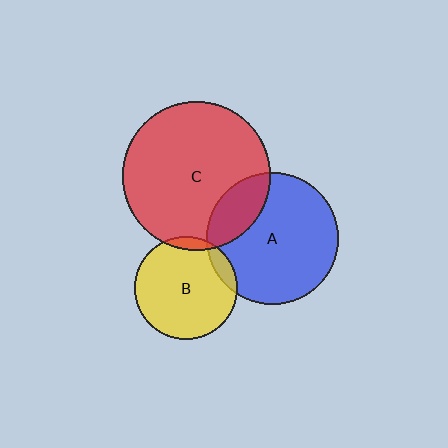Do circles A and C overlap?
Yes.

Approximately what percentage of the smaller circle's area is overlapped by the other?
Approximately 20%.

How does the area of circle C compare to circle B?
Approximately 2.1 times.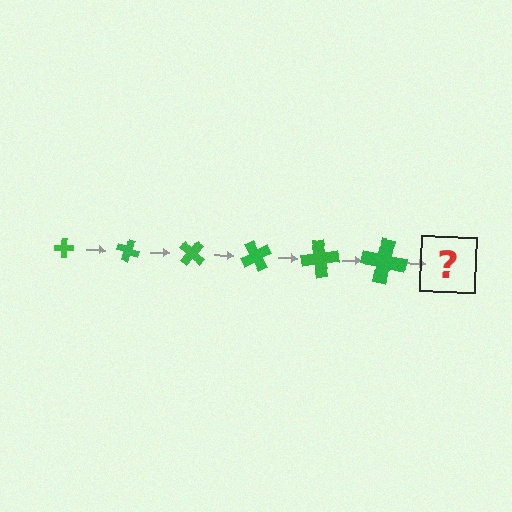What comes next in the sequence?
The next element should be a cross, larger than the previous one and rotated 120 degrees from the start.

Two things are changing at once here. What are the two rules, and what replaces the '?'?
The two rules are that the cross grows larger each step and it rotates 20 degrees each step. The '?' should be a cross, larger than the previous one and rotated 120 degrees from the start.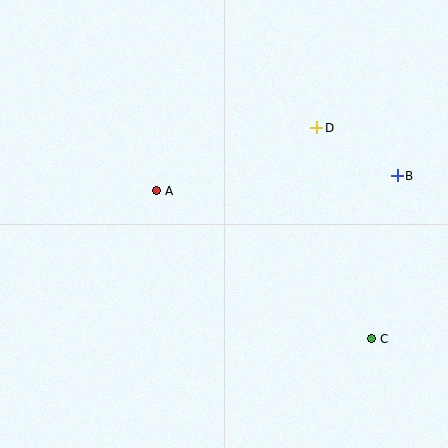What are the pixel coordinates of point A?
Point A is at (157, 191).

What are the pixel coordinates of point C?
Point C is at (372, 339).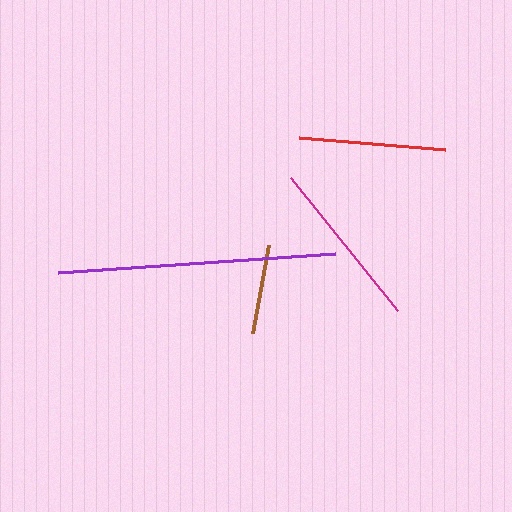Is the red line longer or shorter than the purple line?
The purple line is longer than the red line.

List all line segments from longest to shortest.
From longest to shortest: purple, magenta, red, brown.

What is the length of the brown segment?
The brown segment is approximately 90 pixels long.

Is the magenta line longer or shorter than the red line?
The magenta line is longer than the red line.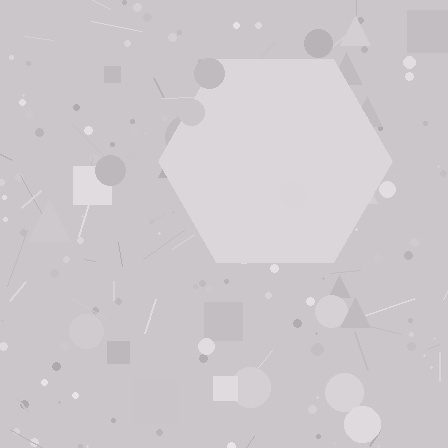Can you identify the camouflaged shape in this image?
The camouflaged shape is a hexagon.